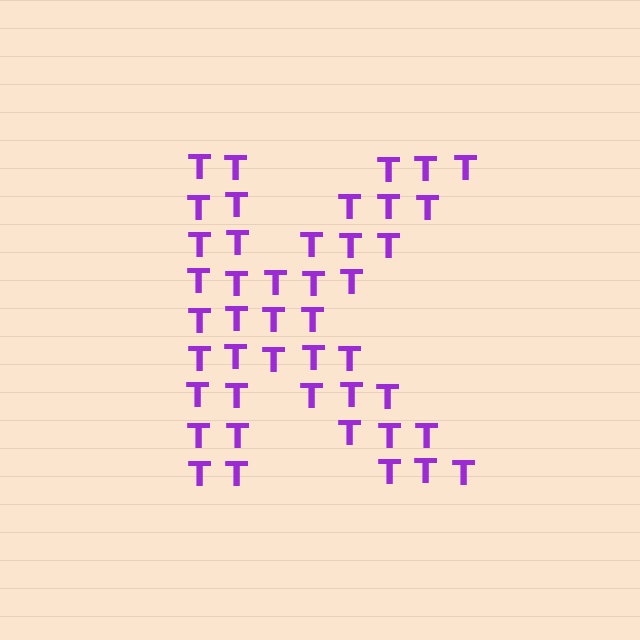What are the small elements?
The small elements are letter T's.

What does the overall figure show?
The overall figure shows the letter K.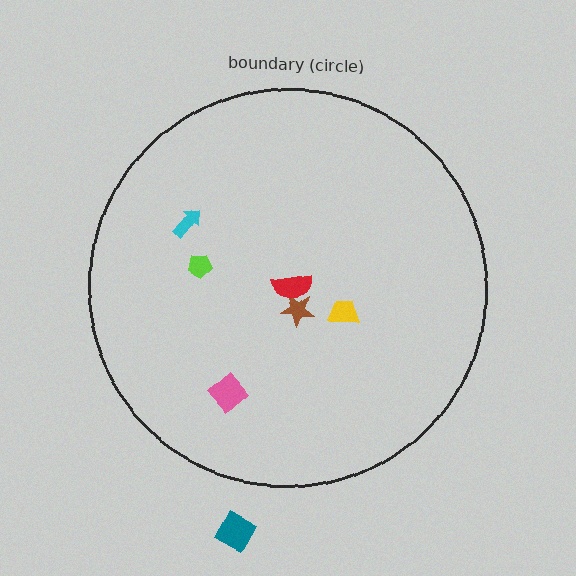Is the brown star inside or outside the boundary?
Inside.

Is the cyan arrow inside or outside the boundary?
Inside.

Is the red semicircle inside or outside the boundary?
Inside.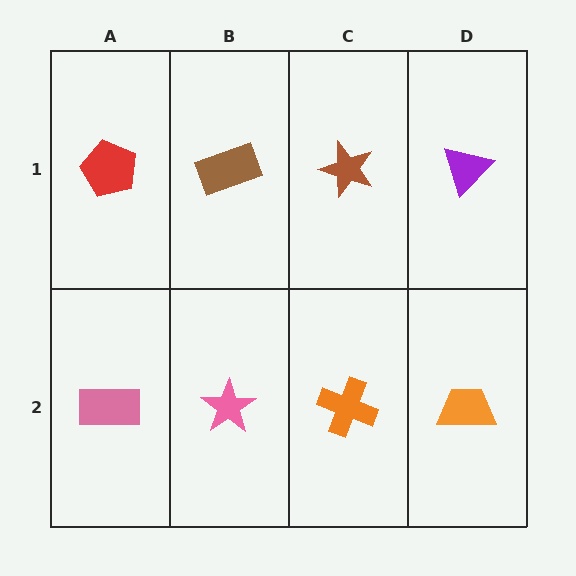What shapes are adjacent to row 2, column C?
A brown star (row 1, column C), a pink star (row 2, column B), an orange trapezoid (row 2, column D).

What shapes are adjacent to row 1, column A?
A pink rectangle (row 2, column A), a brown rectangle (row 1, column B).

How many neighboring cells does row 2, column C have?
3.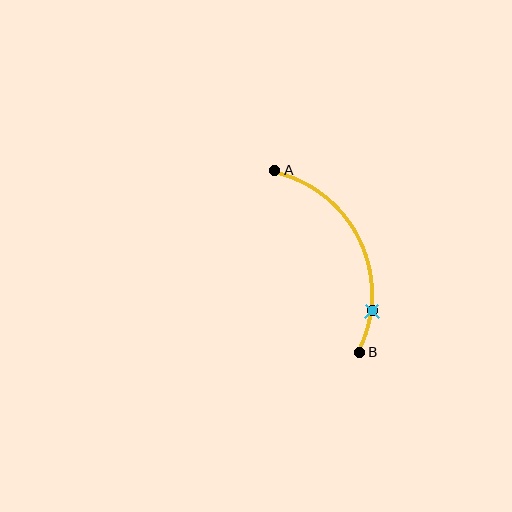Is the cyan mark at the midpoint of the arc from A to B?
No. The cyan mark lies on the arc but is closer to endpoint B. The arc midpoint would be at the point on the curve equidistant along the arc from both A and B.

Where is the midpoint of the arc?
The arc midpoint is the point on the curve farthest from the straight line joining A and B. It sits to the right of that line.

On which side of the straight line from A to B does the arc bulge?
The arc bulges to the right of the straight line connecting A and B.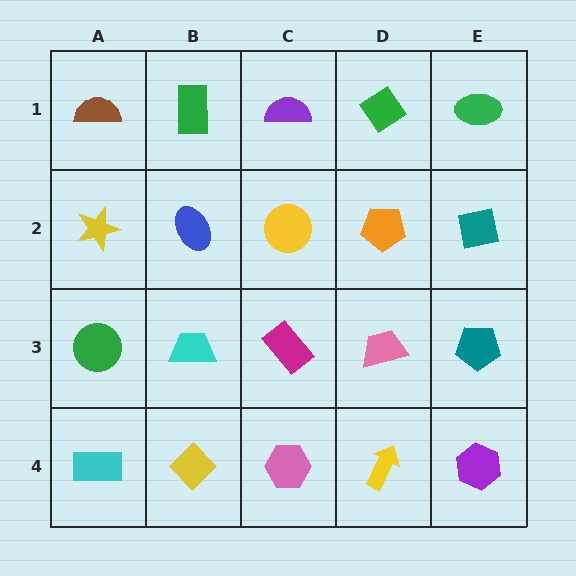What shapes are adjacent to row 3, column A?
A yellow star (row 2, column A), a cyan rectangle (row 4, column A), a cyan trapezoid (row 3, column B).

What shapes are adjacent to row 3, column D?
An orange pentagon (row 2, column D), a yellow arrow (row 4, column D), a magenta rectangle (row 3, column C), a teal pentagon (row 3, column E).